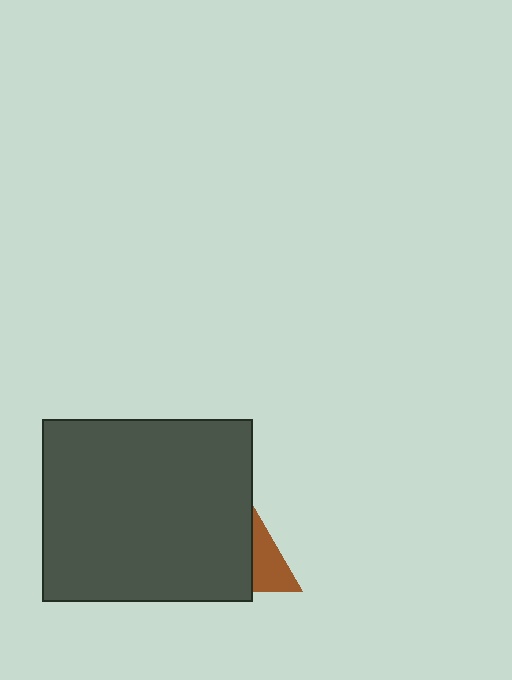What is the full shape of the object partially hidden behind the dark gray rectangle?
The partially hidden object is a brown triangle.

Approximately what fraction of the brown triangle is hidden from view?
Roughly 65% of the brown triangle is hidden behind the dark gray rectangle.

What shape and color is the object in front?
The object in front is a dark gray rectangle.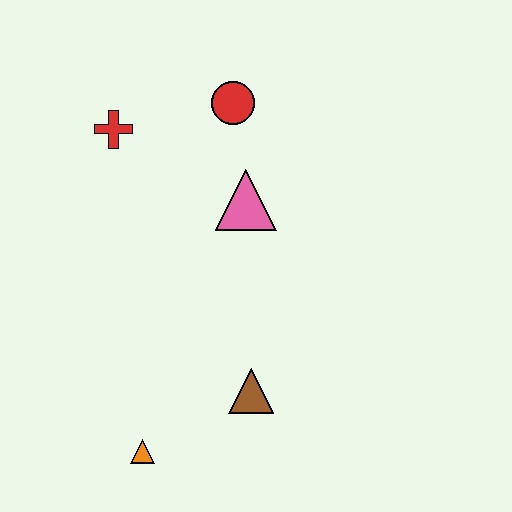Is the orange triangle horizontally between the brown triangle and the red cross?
Yes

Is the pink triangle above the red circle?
No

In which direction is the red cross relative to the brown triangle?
The red cross is above the brown triangle.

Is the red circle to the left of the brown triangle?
Yes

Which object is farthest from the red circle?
The orange triangle is farthest from the red circle.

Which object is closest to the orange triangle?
The brown triangle is closest to the orange triangle.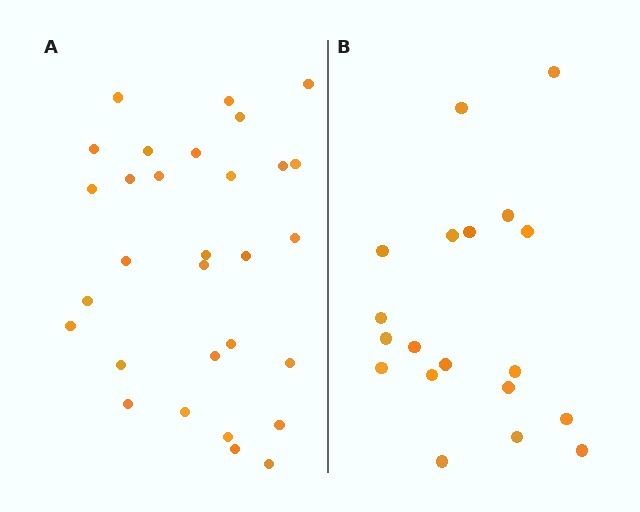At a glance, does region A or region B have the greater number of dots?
Region A (the left region) has more dots.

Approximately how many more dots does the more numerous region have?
Region A has roughly 12 or so more dots than region B.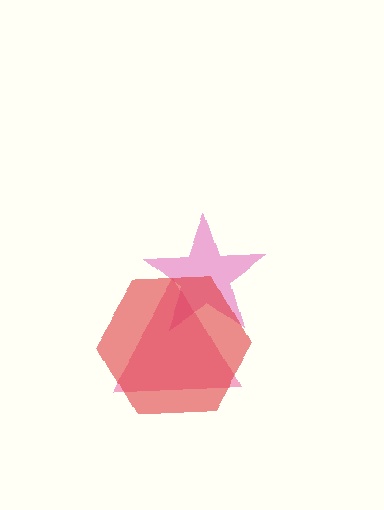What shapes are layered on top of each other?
The layered shapes are: a pink triangle, a magenta star, a red hexagon.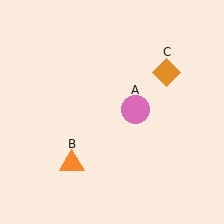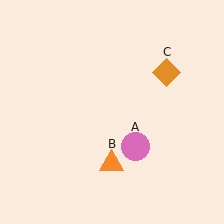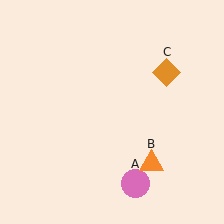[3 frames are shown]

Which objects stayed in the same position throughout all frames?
Orange diamond (object C) remained stationary.